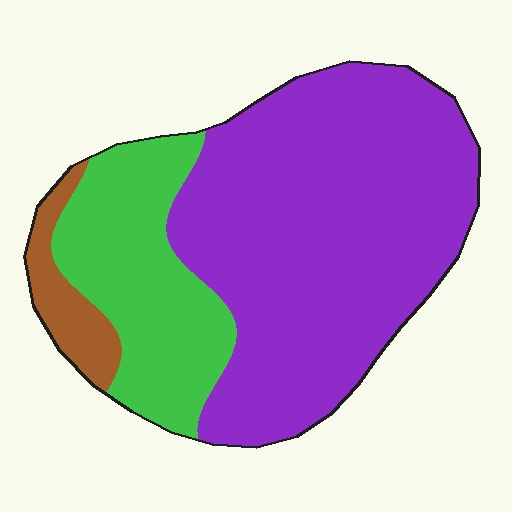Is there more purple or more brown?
Purple.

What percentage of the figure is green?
Green takes up about one quarter (1/4) of the figure.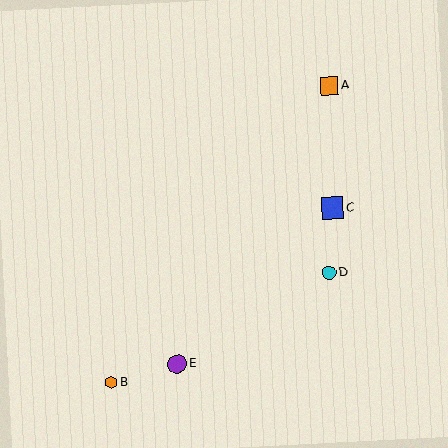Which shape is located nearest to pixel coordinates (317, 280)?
The cyan circle (labeled D) at (329, 273) is nearest to that location.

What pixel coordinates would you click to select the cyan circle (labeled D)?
Click at (329, 273) to select the cyan circle D.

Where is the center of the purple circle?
The center of the purple circle is at (177, 364).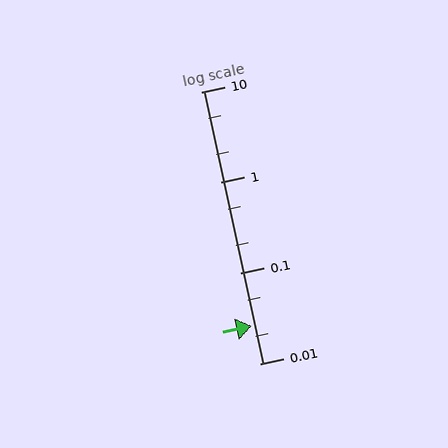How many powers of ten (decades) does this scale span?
The scale spans 3 decades, from 0.01 to 10.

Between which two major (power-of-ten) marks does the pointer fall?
The pointer is between 0.01 and 0.1.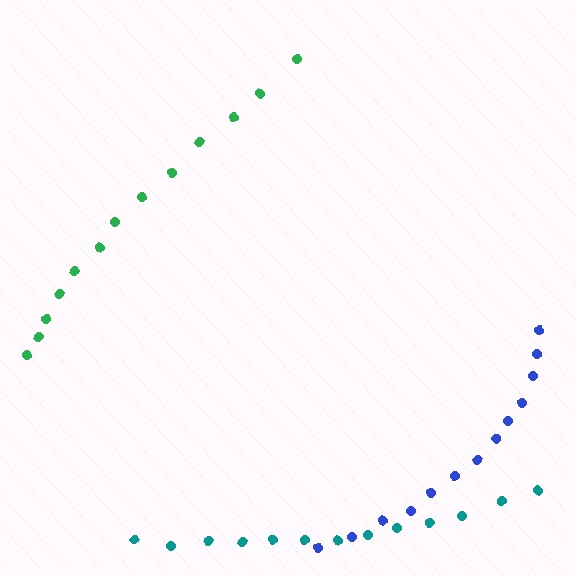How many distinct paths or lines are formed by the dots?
There are 3 distinct paths.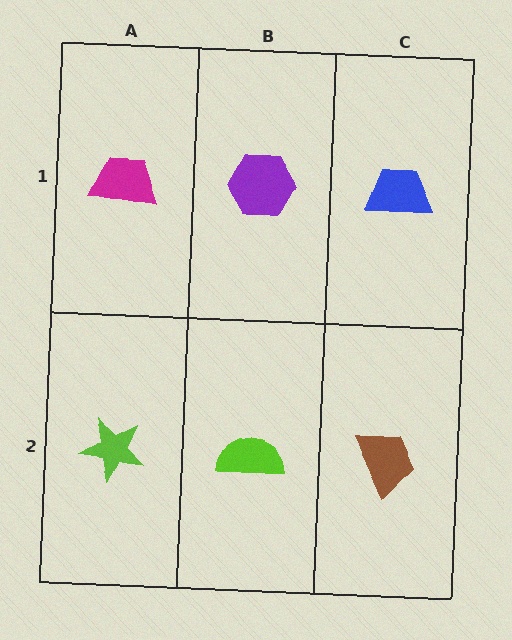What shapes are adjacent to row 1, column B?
A lime semicircle (row 2, column B), a magenta trapezoid (row 1, column A), a blue trapezoid (row 1, column C).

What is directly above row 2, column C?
A blue trapezoid.